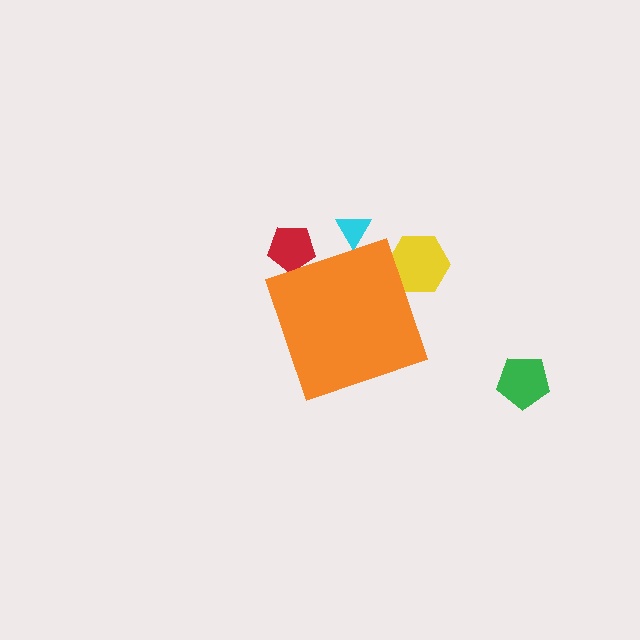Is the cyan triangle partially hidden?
Yes, the cyan triangle is partially hidden behind the orange diamond.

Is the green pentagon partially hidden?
No, the green pentagon is fully visible.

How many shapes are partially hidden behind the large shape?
3 shapes are partially hidden.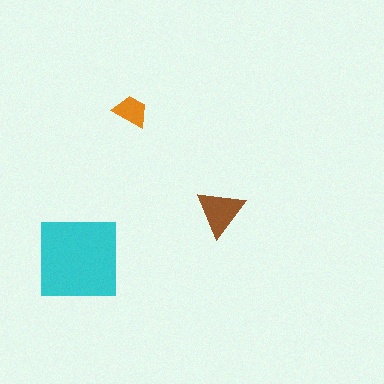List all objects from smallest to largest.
The orange trapezoid, the brown triangle, the cyan square.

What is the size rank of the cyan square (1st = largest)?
1st.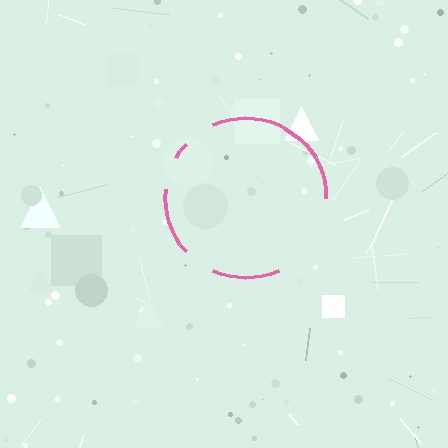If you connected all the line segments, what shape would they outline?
They would outline a circle.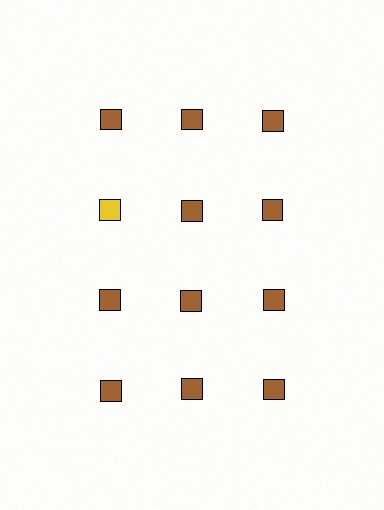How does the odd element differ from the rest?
It has a different color: yellow instead of brown.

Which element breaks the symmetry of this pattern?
The yellow square in the second row, leftmost column breaks the symmetry. All other shapes are brown squares.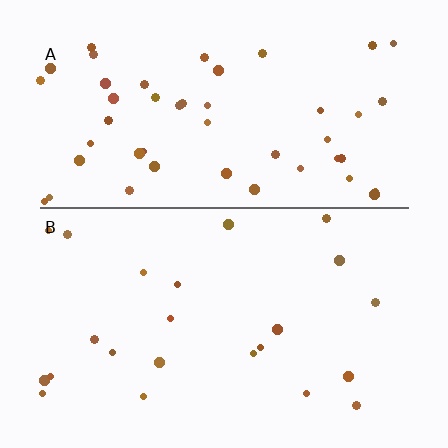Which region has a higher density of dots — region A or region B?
A (the top).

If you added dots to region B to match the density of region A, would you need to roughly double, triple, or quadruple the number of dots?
Approximately double.